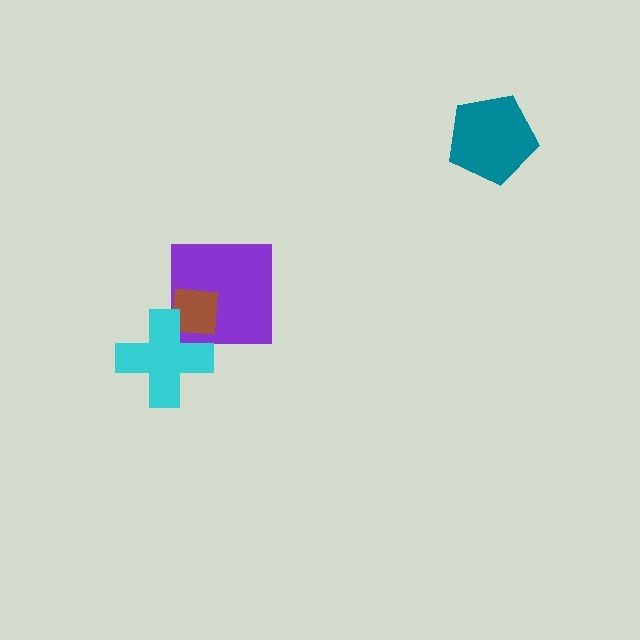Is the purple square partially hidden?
Yes, it is partially covered by another shape.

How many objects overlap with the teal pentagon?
0 objects overlap with the teal pentagon.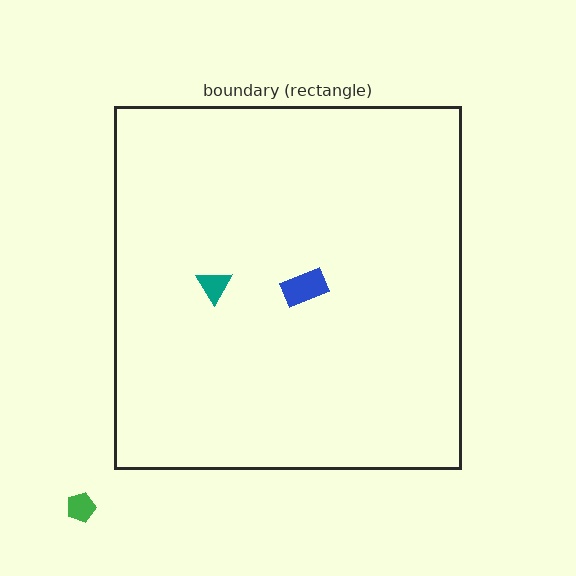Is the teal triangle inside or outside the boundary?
Inside.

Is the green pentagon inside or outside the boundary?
Outside.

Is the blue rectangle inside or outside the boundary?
Inside.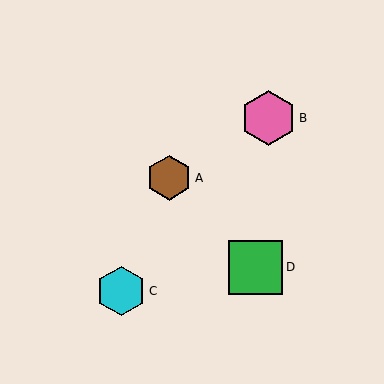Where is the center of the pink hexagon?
The center of the pink hexagon is at (269, 118).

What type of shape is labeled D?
Shape D is a green square.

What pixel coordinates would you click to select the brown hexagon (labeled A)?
Click at (169, 178) to select the brown hexagon A.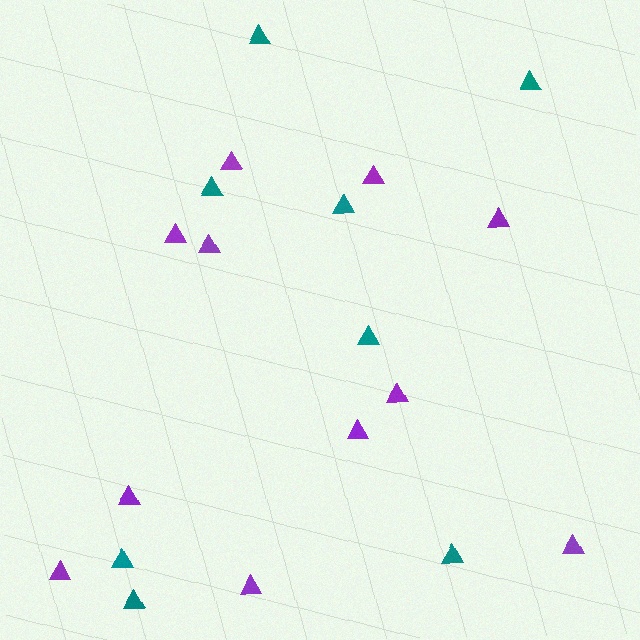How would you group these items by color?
There are 2 groups: one group of purple triangles (11) and one group of teal triangles (8).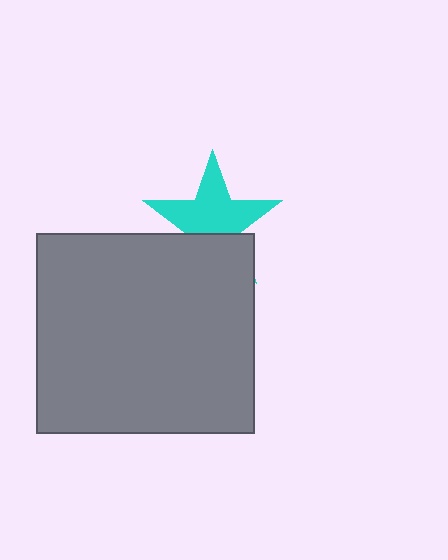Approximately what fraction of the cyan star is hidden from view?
Roughly 36% of the cyan star is hidden behind the gray rectangle.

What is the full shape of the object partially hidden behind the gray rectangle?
The partially hidden object is a cyan star.